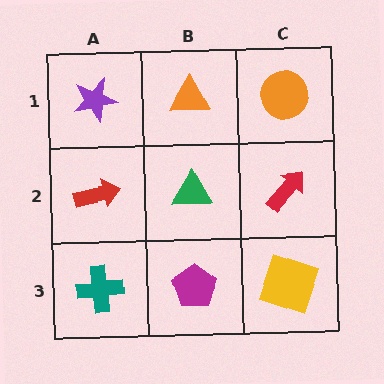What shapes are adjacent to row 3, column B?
A green triangle (row 2, column B), a teal cross (row 3, column A), a yellow square (row 3, column C).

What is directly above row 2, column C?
An orange circle.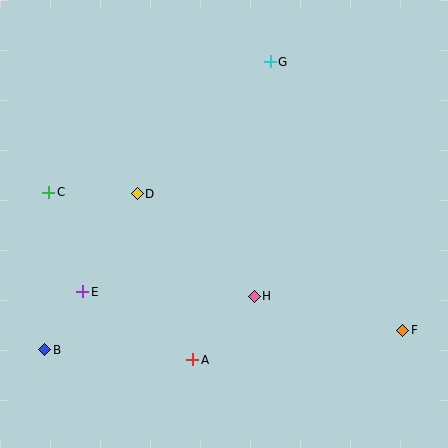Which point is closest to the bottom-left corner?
Point B is closest to the bottom-left corner.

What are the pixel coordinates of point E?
Point E is at (83, 292).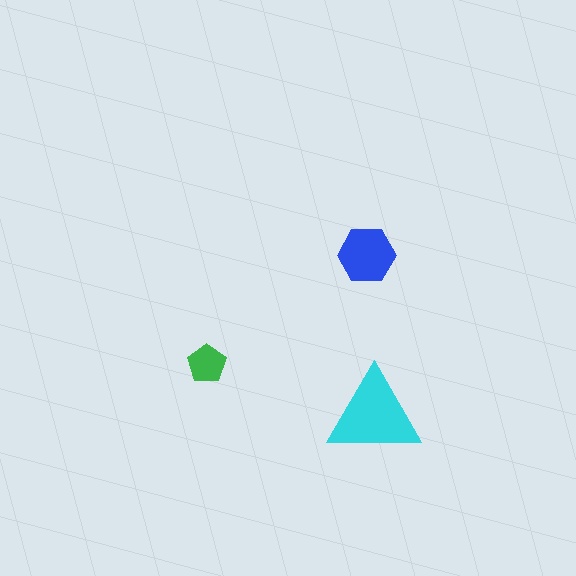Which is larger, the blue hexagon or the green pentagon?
The blue hexagon.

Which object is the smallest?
The green pentagon.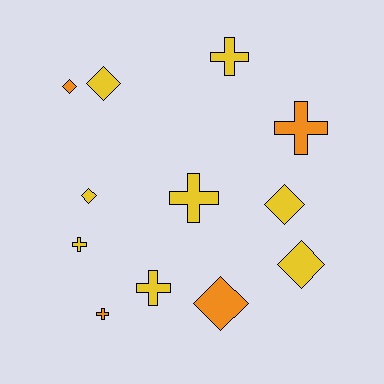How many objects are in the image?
There are 12 objects.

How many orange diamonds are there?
There are 2 orange diamonds.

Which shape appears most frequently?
Diamond, with 6 objects.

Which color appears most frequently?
Yellow, with 8 objects.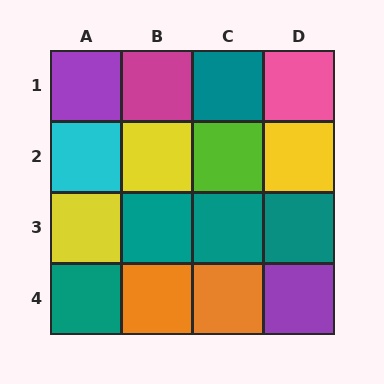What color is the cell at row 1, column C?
Teal.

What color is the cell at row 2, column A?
Cyan.